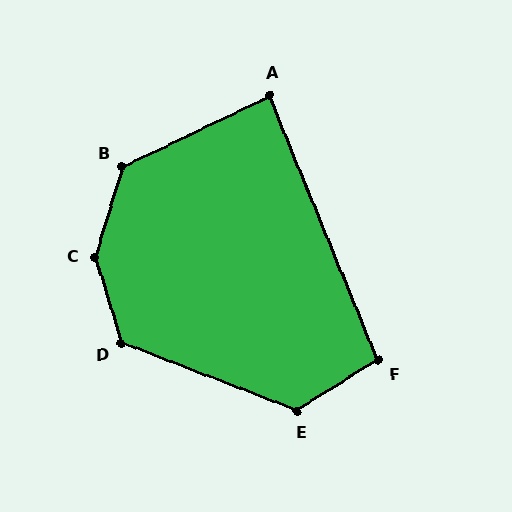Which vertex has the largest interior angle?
C, at approximately 147 degrees.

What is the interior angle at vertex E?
Approximately 127 degrees (obtuse).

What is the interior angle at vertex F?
Approximately 100 degrees (obtuse).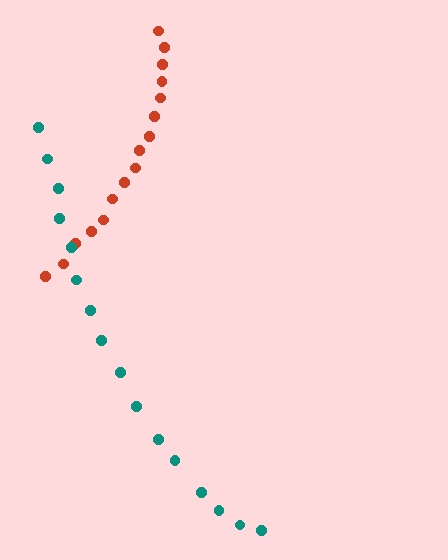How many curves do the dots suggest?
There are 2 distinct paths.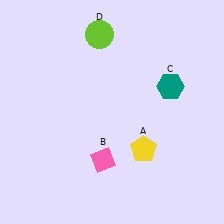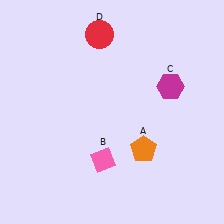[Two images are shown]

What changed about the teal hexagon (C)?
In Image 1, C is teal. In Image 2, it changed to magenta.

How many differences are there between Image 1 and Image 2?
There are 3 differences between the two images.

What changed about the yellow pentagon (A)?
In Image 1, A is yellow. In Image 2, it changed to orange.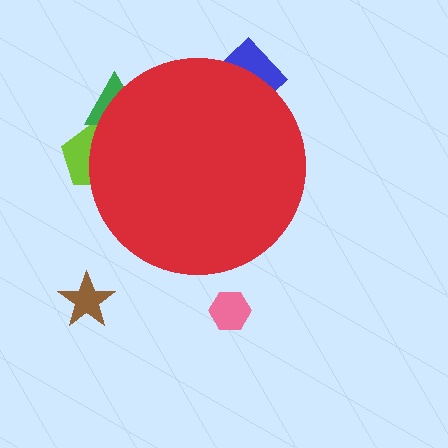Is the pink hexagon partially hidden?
No, the pink hexagon is fully visible.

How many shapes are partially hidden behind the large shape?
3 shapes are partially hidden.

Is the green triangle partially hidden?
Yes, the green triangle is partially hidden behind the red circle.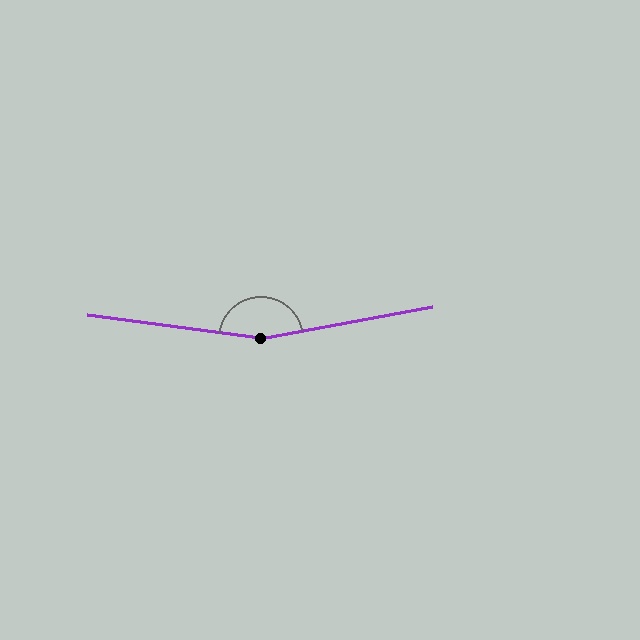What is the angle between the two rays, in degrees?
Approximately 162 degrees.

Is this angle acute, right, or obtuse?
It is obtuse.